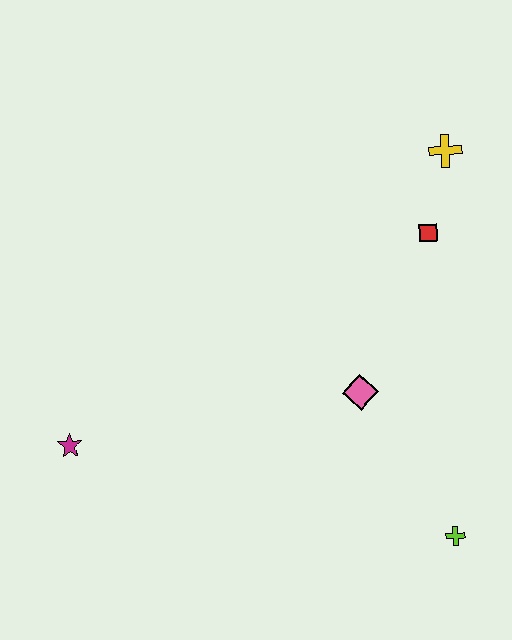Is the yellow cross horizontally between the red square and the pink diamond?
No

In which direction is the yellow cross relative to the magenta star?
The yellow cross is to the right of the magenta star.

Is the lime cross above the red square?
No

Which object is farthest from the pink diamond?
The magenta star is farthest from the pink diamond.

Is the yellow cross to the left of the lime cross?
No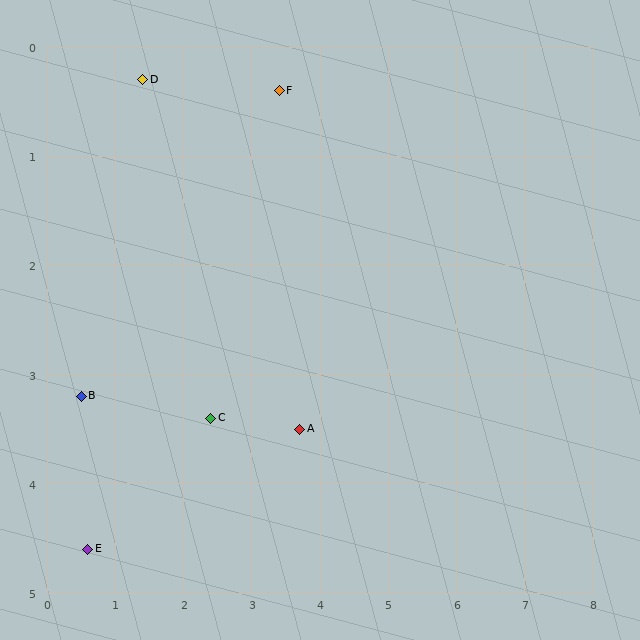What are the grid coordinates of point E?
Point E is at approximately (0.6, 4.6).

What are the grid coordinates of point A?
Point A is at approximately (3.7, 3.5).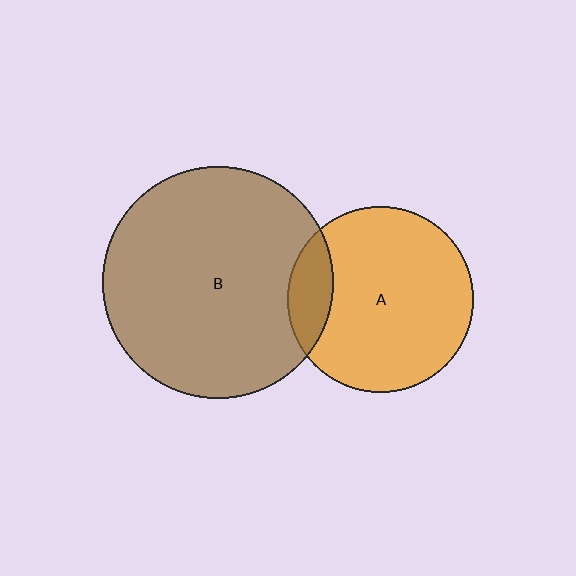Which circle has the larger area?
Circle B (brown).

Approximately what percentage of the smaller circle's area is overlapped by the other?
Approximately 15%.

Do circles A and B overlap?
Yes.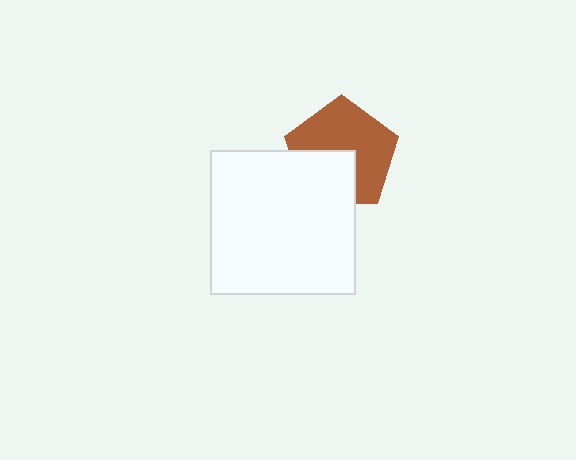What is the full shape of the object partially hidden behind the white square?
The partially hidden object is a brown pentagon.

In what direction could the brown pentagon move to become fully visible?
The brown pentagon could move up. That would shift it out from behind the white square entirely.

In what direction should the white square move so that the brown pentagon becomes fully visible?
The white square should move down. That is the shortest direction to clear the overlap and leave the brown pentagon fully visible.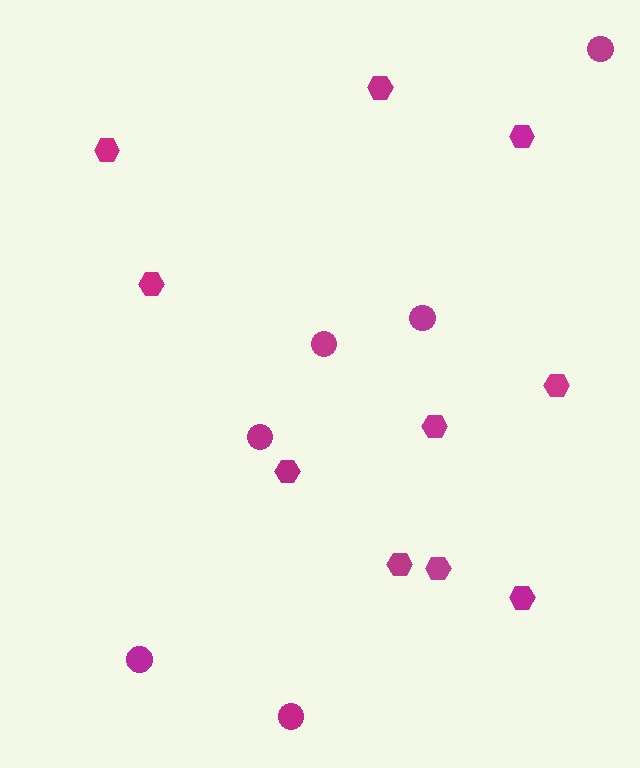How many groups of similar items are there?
There are 2 groups: one group of hexagons (10) and one group of circles (6).